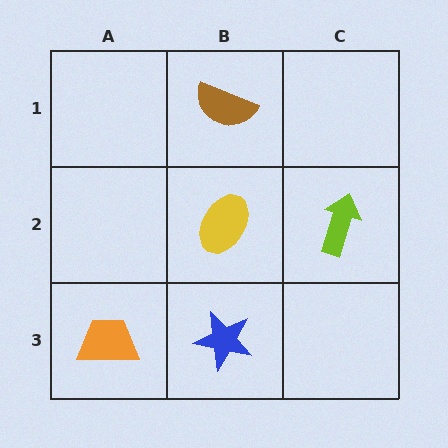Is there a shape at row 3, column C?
No, that cell is empty.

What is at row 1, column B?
A brown semicircle.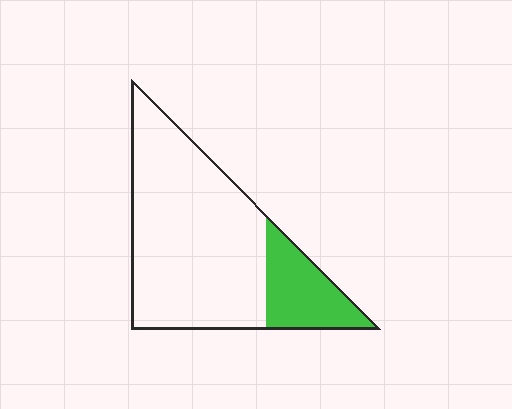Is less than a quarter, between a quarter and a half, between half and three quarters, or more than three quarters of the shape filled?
Less than a quarter.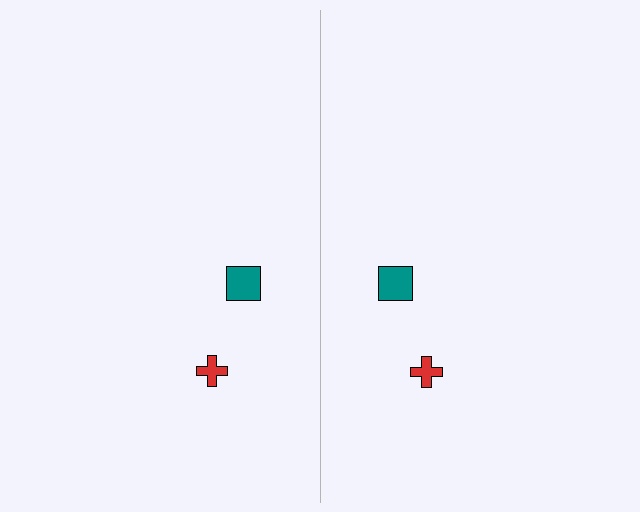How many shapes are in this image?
There are 4 shapes in this image.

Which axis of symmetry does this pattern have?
The pattern has a vertical axis of symmetry running through the center of the image.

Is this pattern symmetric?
Yes, this pattern has bilateral (reflection) symmetry.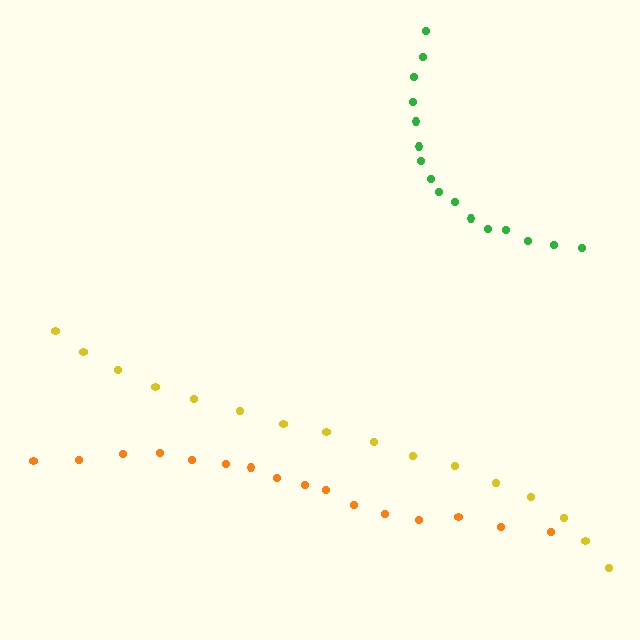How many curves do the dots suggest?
There are 3 distinct paths.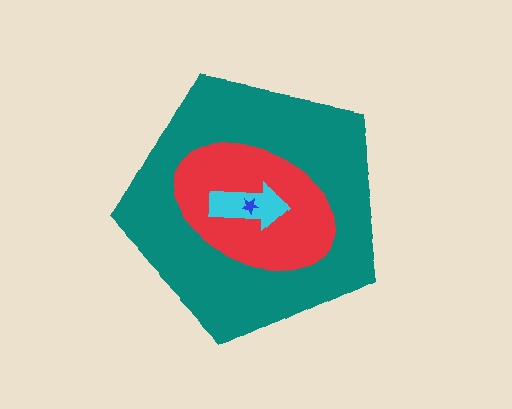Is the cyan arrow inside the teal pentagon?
Yes.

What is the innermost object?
The blue star.